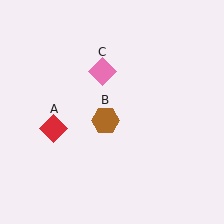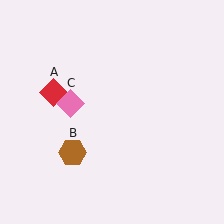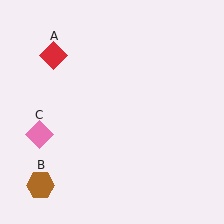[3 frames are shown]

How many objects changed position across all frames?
3 objects changed position: red diamond (object A), brown hexagon (object B), pink diamond (object C).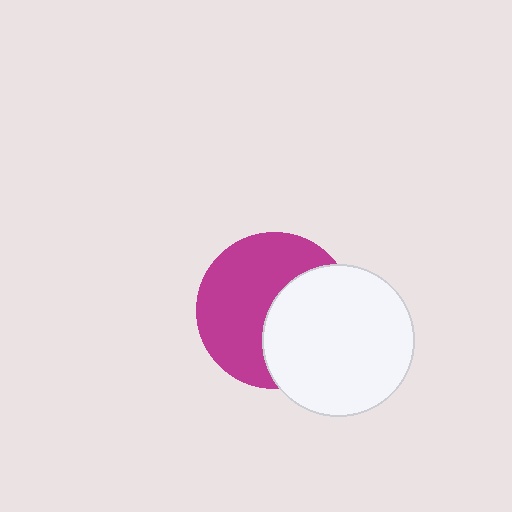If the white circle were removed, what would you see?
You would see the complete magenta circle.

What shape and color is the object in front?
The object in front is a white circle.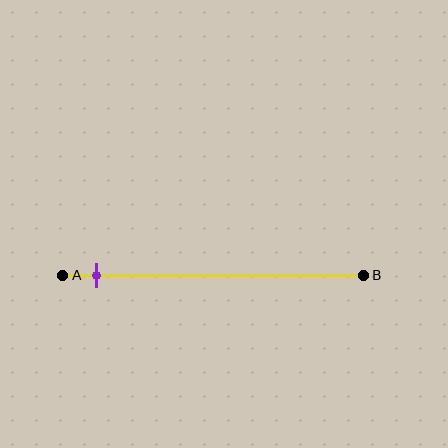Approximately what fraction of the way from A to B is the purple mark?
The purple mark is approximately 10% of the way from A to B.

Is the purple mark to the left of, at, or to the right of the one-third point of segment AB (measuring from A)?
The purple mark is to the left of the one-third point of segment AB.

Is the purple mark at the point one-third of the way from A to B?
No, the mark is at about 10% from A, not at the 33% one-third point.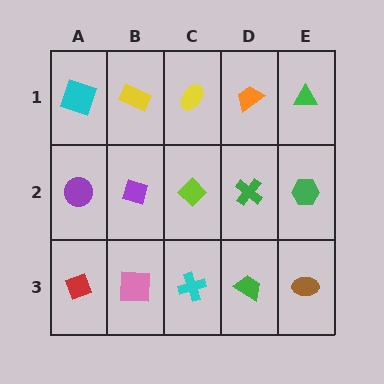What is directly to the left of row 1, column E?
An orange trapezoid.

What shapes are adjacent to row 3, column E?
A green hexagon (row 2, column E), a green trapezoid (row 3, column D).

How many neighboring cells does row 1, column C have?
3.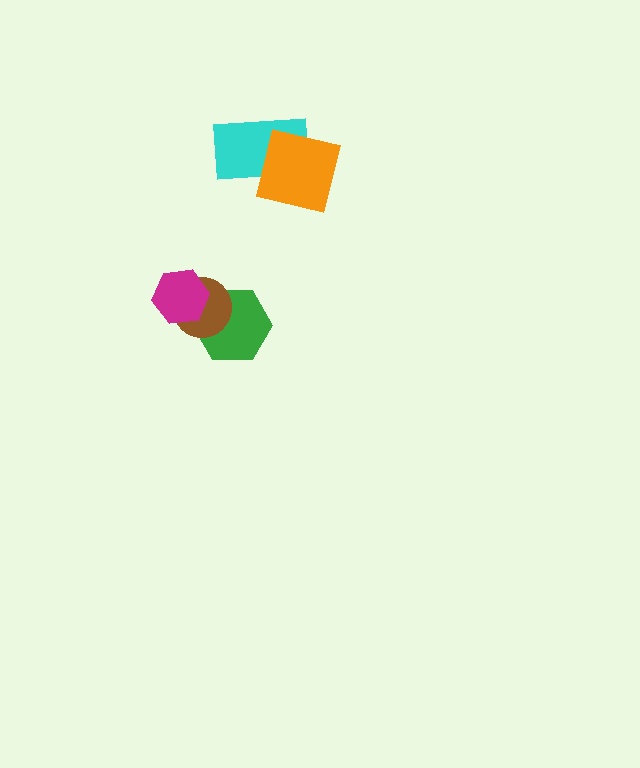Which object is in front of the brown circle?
The magenta hexagon is in front of the brown circle.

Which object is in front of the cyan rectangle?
The orange square is in front of the cyan rectangle.